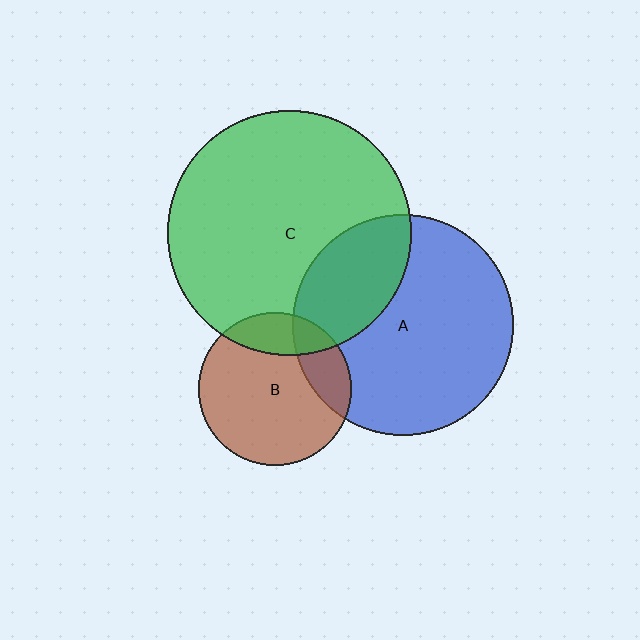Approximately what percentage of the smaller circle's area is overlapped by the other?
Approximately 20%.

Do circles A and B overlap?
Yes.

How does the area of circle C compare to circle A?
Approximately 1.2 times.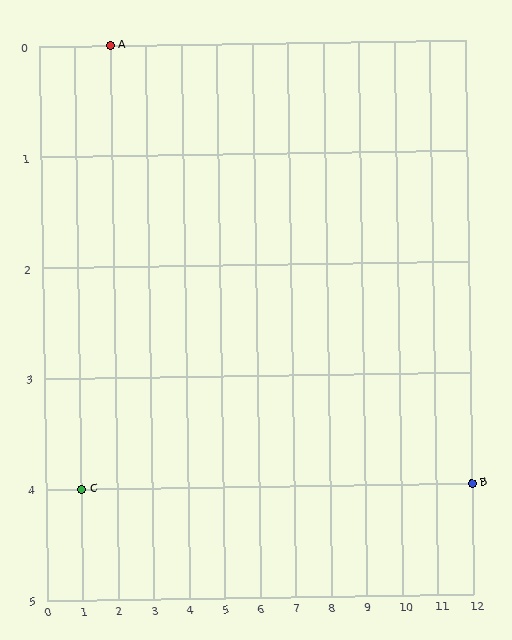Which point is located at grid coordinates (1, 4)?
Point C is at (1, 4).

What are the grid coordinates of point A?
Point A is at grid coordinates (2, 0).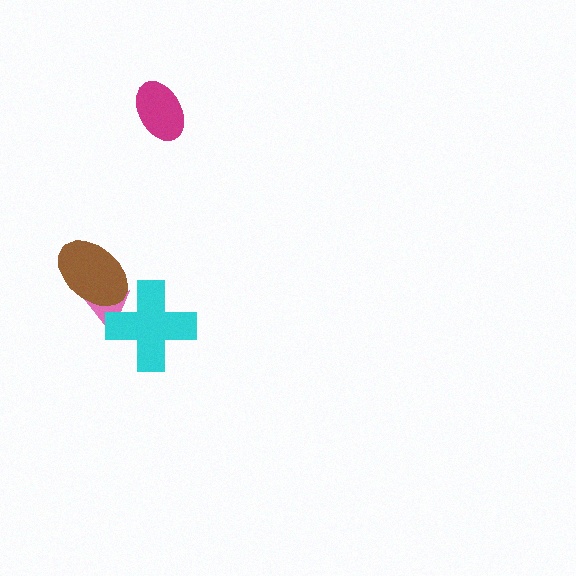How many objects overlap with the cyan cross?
1 object overlaps with the cyan cross.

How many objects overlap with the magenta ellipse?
0 objects overlap with the magenta ellipse.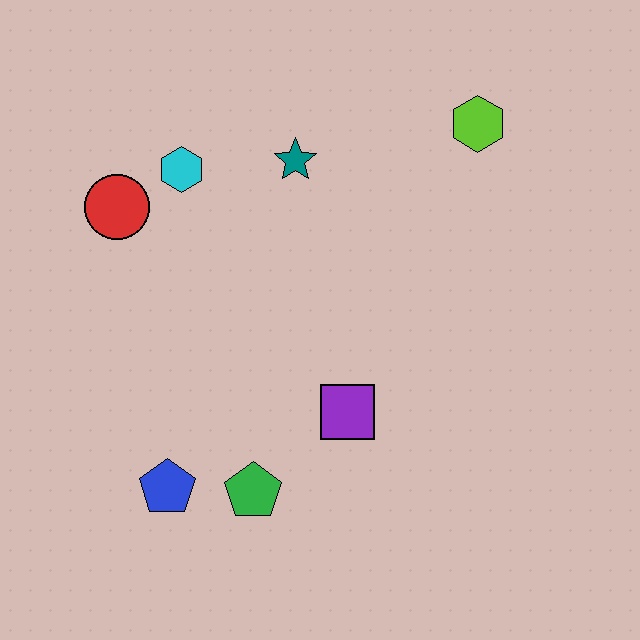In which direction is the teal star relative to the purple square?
The teal star is above the purple square.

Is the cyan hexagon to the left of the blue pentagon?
No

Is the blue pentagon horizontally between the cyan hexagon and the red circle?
Yes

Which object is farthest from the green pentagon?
The lime hexagon is farthest from the green pentagon.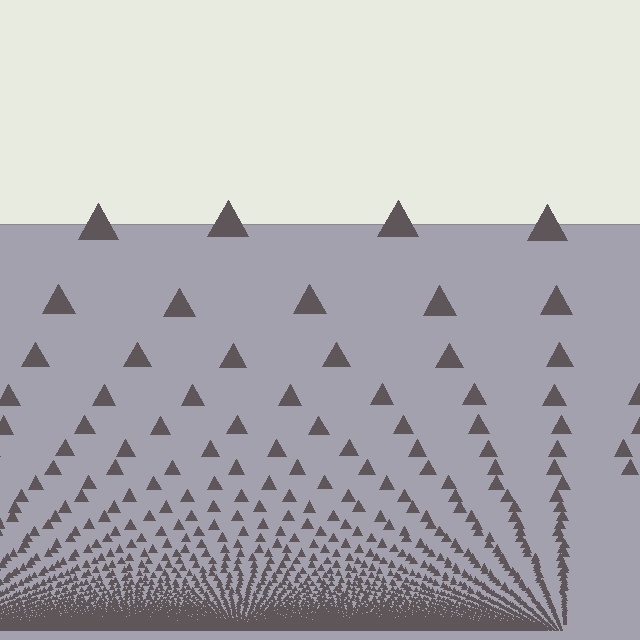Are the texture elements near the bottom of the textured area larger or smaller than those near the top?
Smaller. The gradient is inverted — elements near the bottom are smaller and denser.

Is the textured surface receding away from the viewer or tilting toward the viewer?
The surface appears to tilt toward the viewer. Texture elements get larger and sparser toward the top.